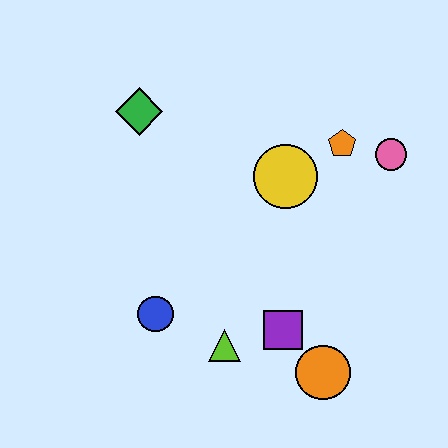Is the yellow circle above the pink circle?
No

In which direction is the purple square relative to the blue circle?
The purple square is to the right of the blue circle.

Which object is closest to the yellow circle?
The orange pentagon is closest to the yellow circle.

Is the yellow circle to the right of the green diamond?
Yes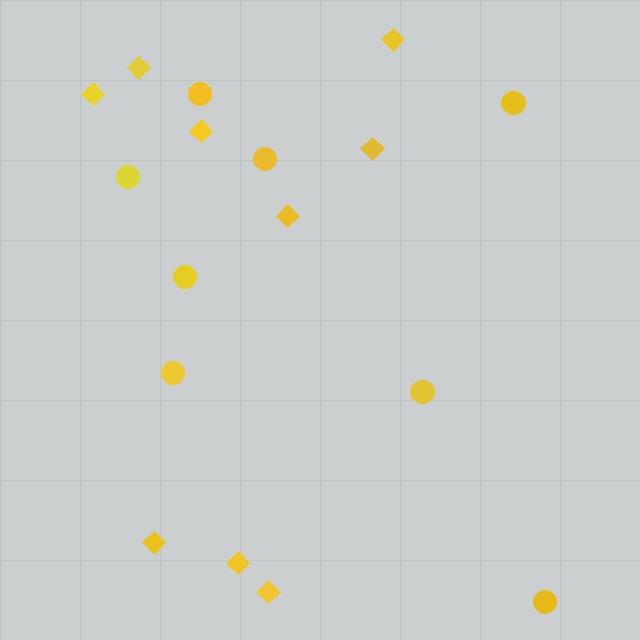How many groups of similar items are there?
There are 2 groups: one group of diamonds (9) and one group of circles (8).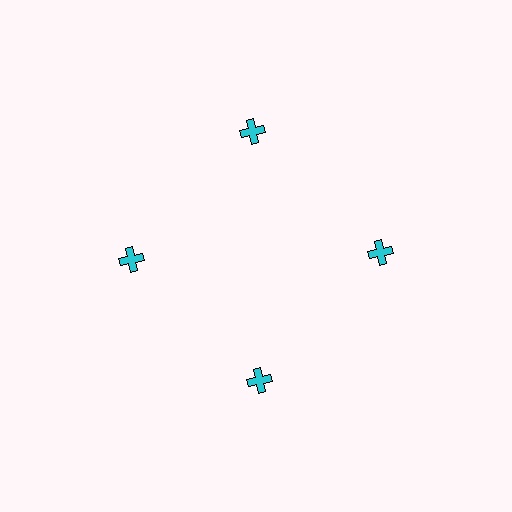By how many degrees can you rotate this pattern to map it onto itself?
The pattern maps onto itself every 90 degrees of rotation.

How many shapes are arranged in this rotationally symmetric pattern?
There are 4 shapes, arranged in 4 groups of 1.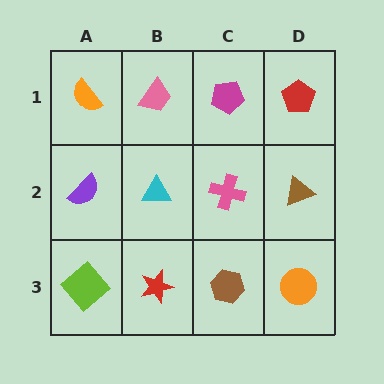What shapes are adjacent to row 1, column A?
A purple semicircle (row 2, column A), a pink trapezoid (row 1, column B).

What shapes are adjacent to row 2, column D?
A red pentagon (row 1, column D), an orange circle (row 3, column D), a pink cross (row 2, column C).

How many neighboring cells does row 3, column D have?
2.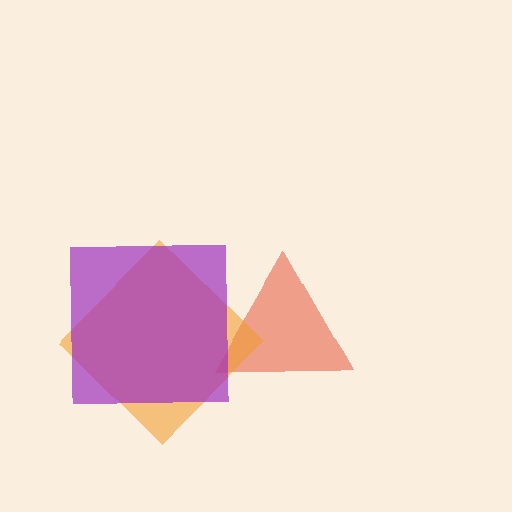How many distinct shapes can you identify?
There are 3 distinct shapes: a red triangle, an orange diamond, a purple square.